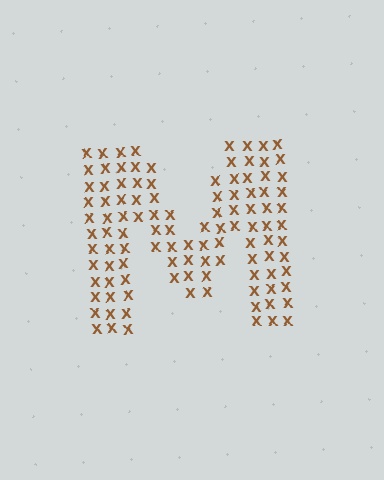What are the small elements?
The small elements are letter X's.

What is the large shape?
The large shape is the letter M.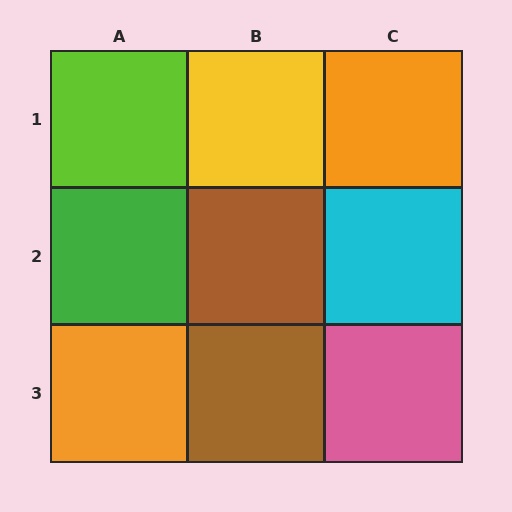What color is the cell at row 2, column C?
Cyan.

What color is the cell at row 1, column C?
Orange.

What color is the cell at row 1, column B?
Yellow.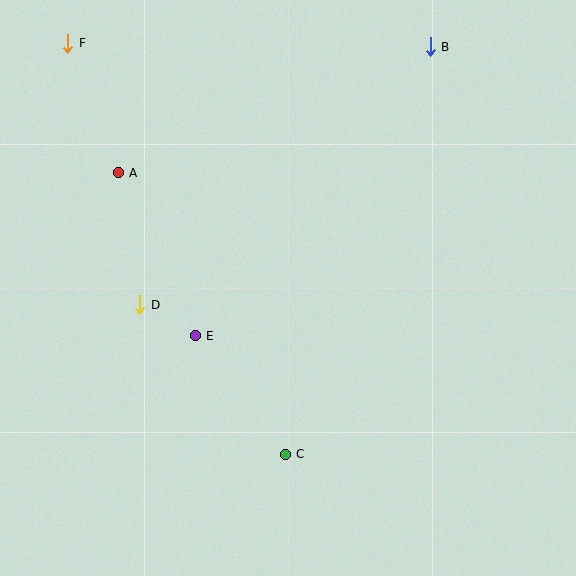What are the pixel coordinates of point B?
Point B is at (430, 47).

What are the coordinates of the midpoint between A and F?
The midpoint between A and F is at (93, 108).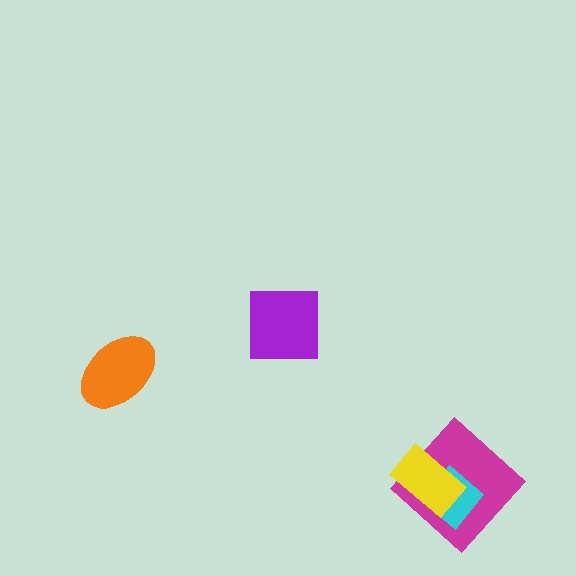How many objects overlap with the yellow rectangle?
2 objects overlap with the yellow rectangle.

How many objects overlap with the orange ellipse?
0 objects overlap with the orange ellipse.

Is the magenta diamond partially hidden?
Yes, it is partially covered by another shape.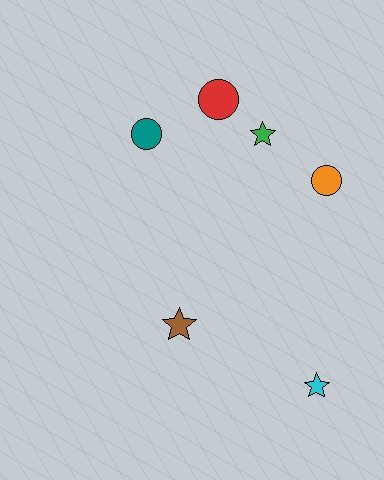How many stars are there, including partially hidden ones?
There are 3 stars.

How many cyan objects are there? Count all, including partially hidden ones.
There is 1 cyan object.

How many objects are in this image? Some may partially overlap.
There are 6 objects.